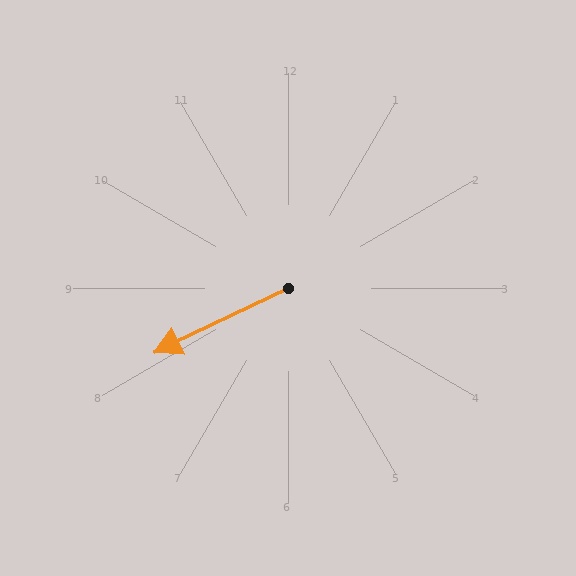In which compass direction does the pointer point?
Southwest.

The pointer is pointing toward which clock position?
Roughly 8 o'clock.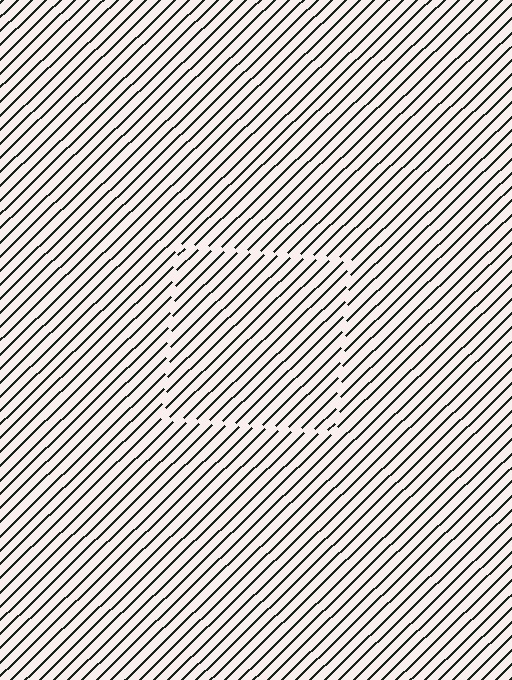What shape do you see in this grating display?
An illusory square. The interior of the shape contains the same grating, shifted by half a period — the contour is defined by the phase discontinuity where line-ends from the inner and outer gratings abut.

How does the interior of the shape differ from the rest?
The interior of the shape contains the same grating, shifted by half a period — the contour is defined by the phase discontinuity where line-ends from the inner and outer gratings abut.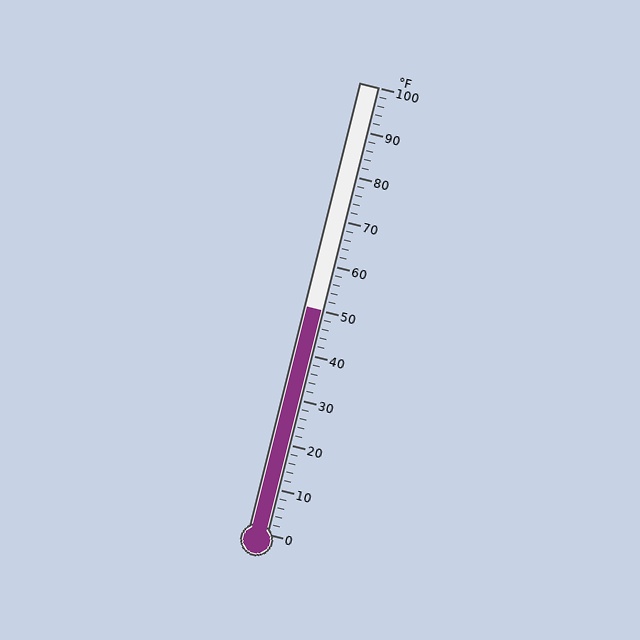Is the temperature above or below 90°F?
The temperature is below 90°F.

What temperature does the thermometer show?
The thermometer shows approximately 50°F.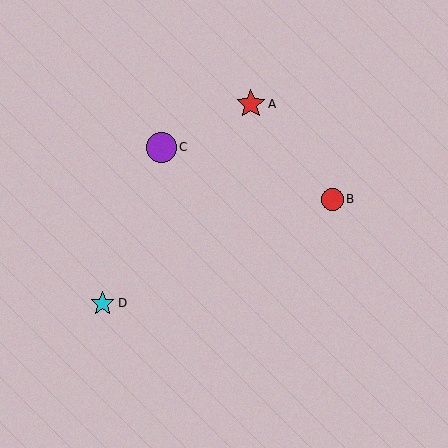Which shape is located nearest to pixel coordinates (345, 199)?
The red circle (labeled B) at (332, 199) is nearest to that location.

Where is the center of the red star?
The center of the red star is at (251, 104).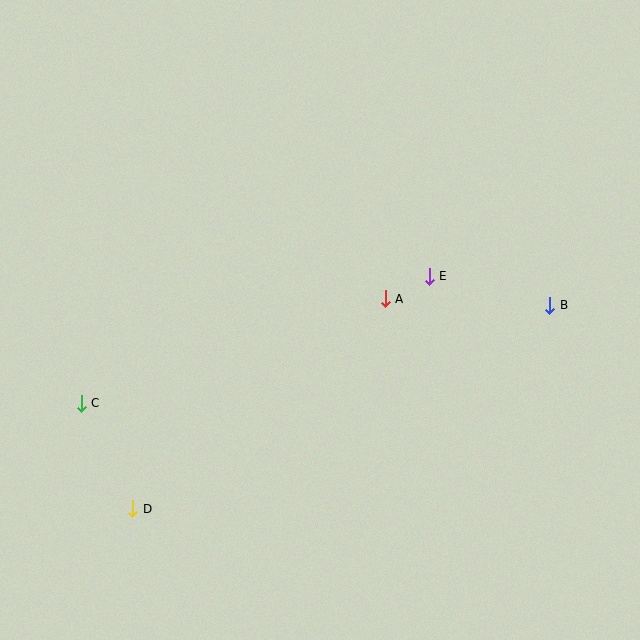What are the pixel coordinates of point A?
Point A is at (385, 299).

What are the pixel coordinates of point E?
Point E is at (429, 276).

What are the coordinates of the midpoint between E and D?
The midpoint between E and D is at (281, 393).